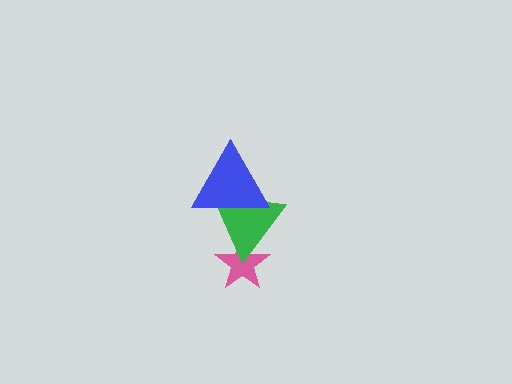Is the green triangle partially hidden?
Yes, it is partially covered by another shape.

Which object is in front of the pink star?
The green triangle is in front of the pink star.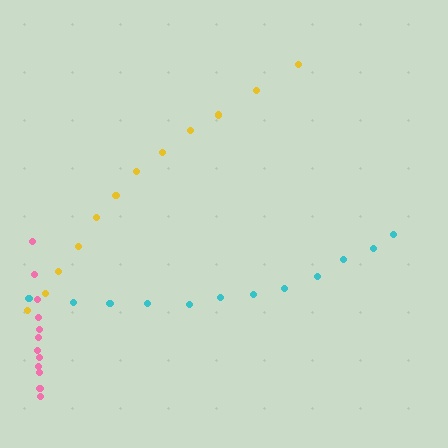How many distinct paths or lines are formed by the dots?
There are 3 distinct paths.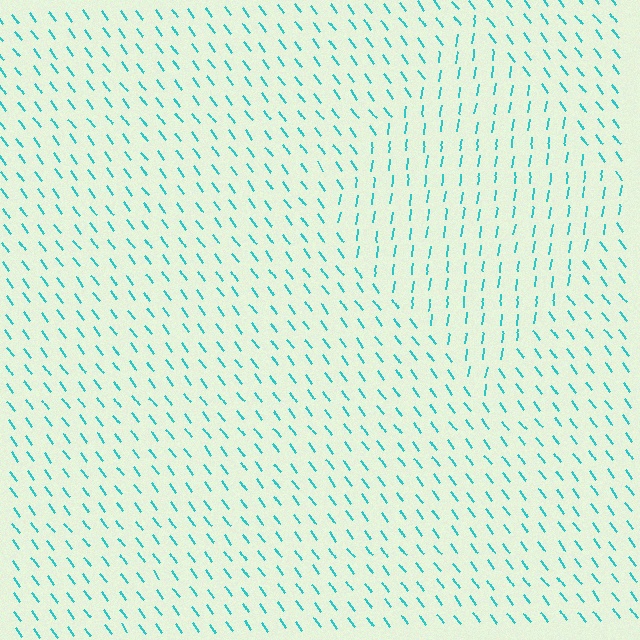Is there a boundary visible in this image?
Yes, there is a texture boundary formed by a change in line orientation.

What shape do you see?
I see a diamond.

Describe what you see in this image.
The image is filled with small cyan line segments. A diamond region in the image has lines oriented differently from the surrounding lines, creating a visible texture boundary.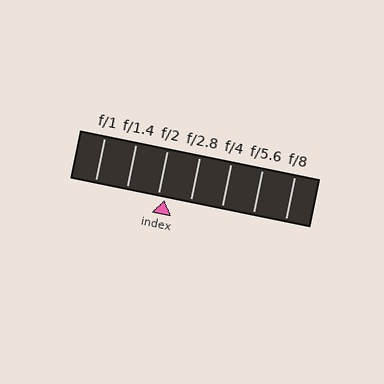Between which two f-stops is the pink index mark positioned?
The index mark is between f/2 and f/2.8.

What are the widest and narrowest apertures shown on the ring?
The widest aperture shown is f/1 and the narrowest is f/8.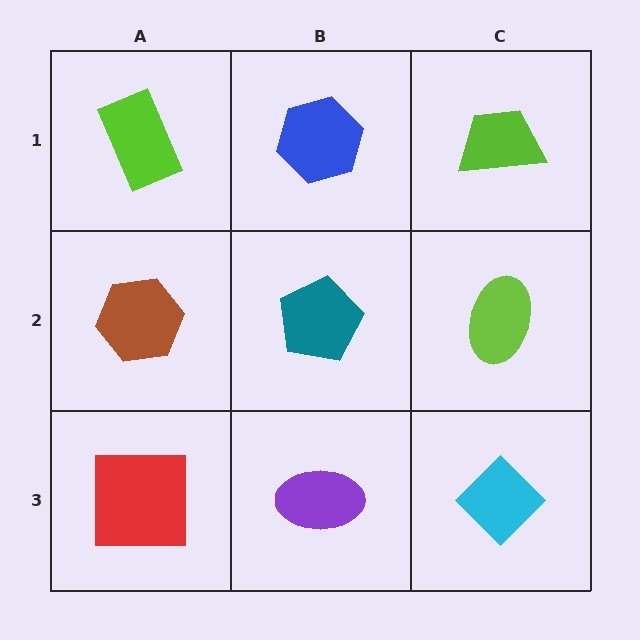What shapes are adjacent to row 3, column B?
A teal pentagon (row 2, column B), a red square (row 3, column A), a cyan diamond (row 3, column C).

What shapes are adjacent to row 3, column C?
A lime ellipse (row 2, column C), a purple ellipse (row 3, column B).